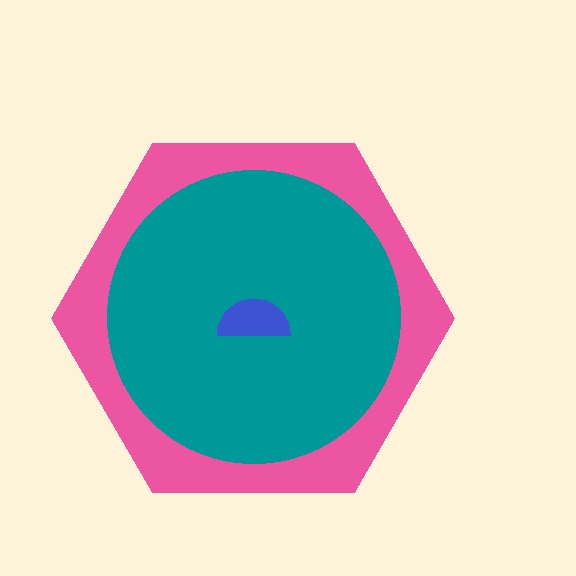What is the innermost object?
The blue semicircle.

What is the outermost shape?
The pink hexagon.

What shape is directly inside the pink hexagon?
The teal circle.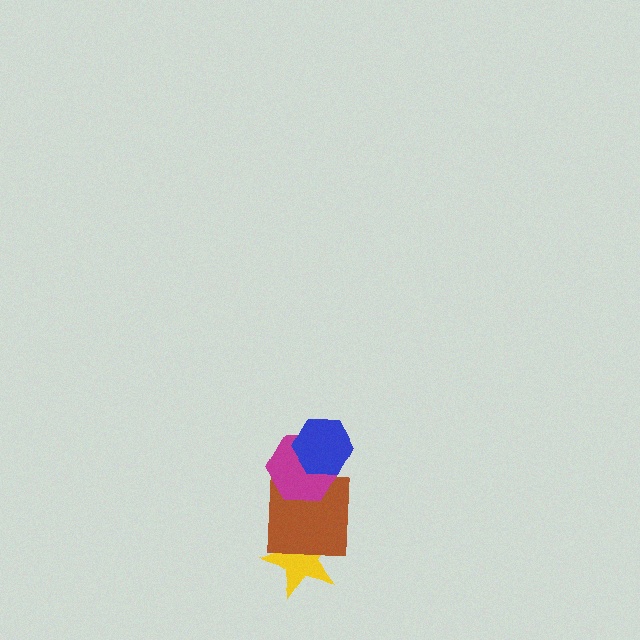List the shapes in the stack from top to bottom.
From top to bottom: the blue hexagon, the magenta hexagon, the brown square, the yellow star.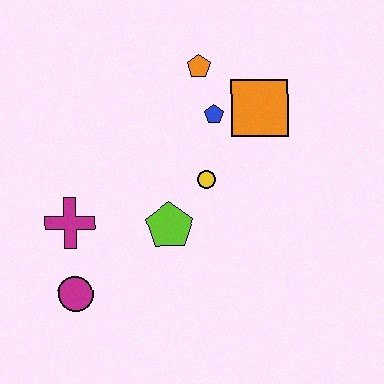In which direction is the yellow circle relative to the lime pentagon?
The yellow circle is above the lime pentagon.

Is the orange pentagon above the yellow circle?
Yes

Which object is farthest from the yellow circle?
The magenta circle is farthest from the yellow circle.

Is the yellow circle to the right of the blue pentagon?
No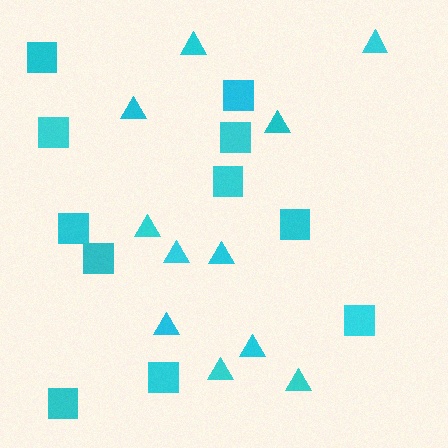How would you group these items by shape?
There are 2 groups: one group of triangles (11) and one group of squares (11).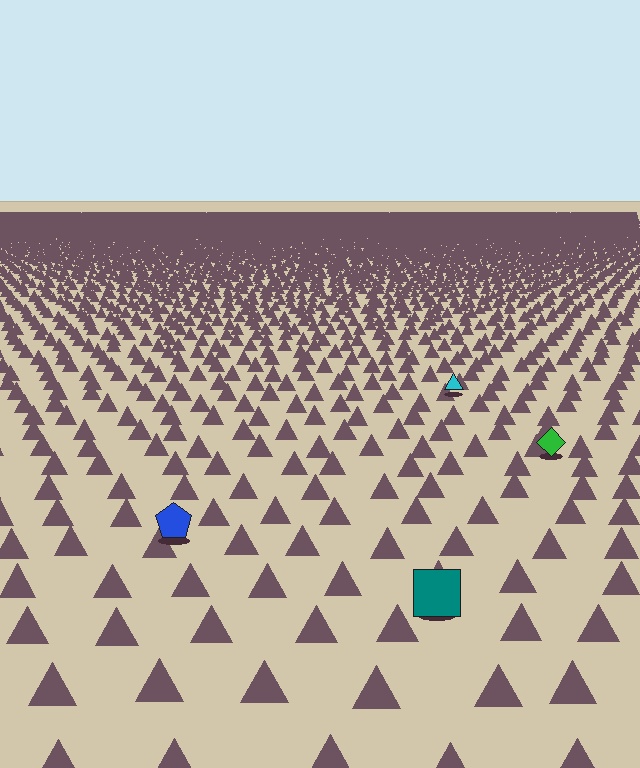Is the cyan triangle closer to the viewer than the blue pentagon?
No. The blue pentagon is closer — you can tell from the texture gradient: the ground texture is coarser near it.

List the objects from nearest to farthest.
From nearest to farthest: the teal square, the blue pentagon, the green diamond, the cyan triangle.